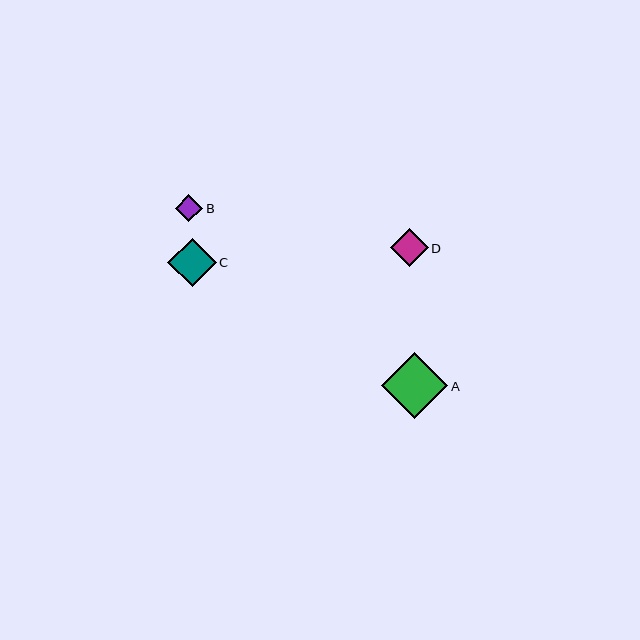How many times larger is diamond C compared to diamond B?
Diamond C is approximately 1.8 times the size of diamond B.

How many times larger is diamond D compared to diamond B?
Diamond D is approximately 1.4 times the size of diamond B.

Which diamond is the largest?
Diamond A is the largest with a size of approximately 66 pixels.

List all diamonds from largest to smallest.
From largest to smallest: A, C, D, B.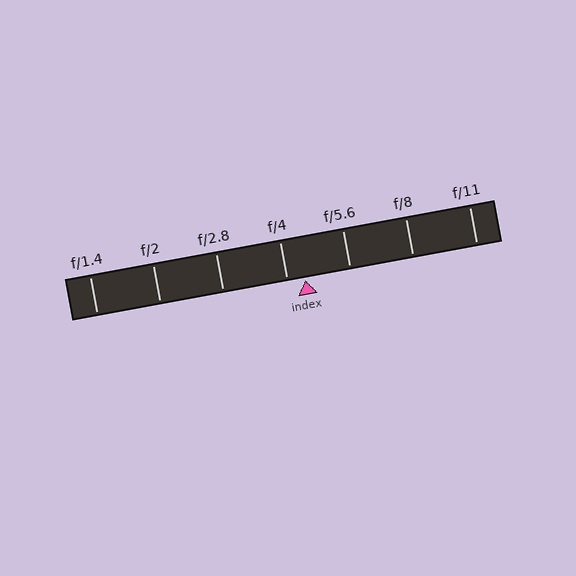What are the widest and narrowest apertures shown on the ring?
The widest aperture shown is f/1.4 and the narrowest is f/11.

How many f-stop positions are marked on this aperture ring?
There are 7 f-stop positions marked.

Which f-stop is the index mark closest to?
The index mark is closest to f/4.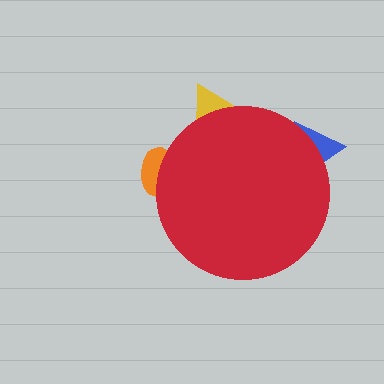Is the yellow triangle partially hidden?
Yes, the yellow triangle is partially hidden behind the red circle.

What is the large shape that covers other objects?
A red circle.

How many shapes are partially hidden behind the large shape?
3 shapes are partially hidden.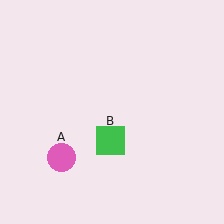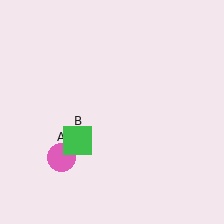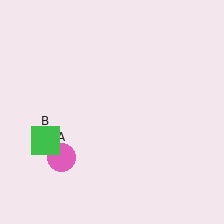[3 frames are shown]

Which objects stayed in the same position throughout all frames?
Pink circle (object A) remained stationary.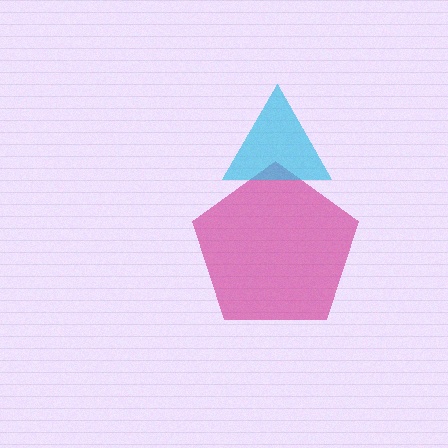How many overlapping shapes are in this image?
There are 2 overlapping shapes in the image.